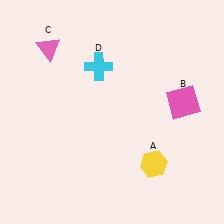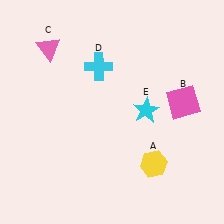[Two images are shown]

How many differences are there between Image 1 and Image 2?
There is 1 difference between the two images.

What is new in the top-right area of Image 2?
A cyan star (E) was added in the top-right area of Image 2.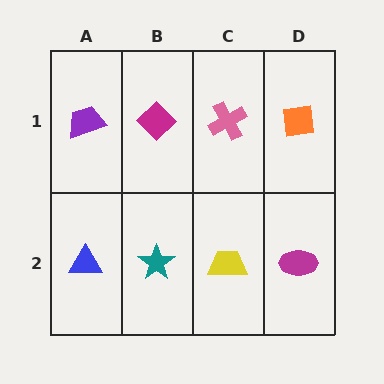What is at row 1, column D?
An orange square.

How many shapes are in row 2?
4 shapes.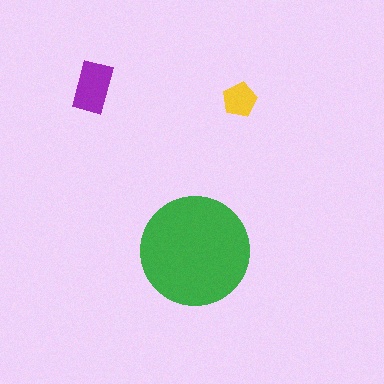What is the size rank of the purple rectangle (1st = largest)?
2nd.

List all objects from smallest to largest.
The yellow pentagon, the purple rectangle, the green circle.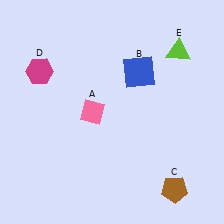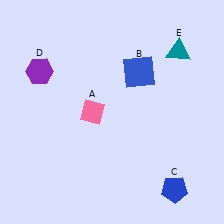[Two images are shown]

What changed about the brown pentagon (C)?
In Image 1, C is brown. In Image 2, it changed to blue.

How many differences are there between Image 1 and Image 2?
There are 3 differences between the two images.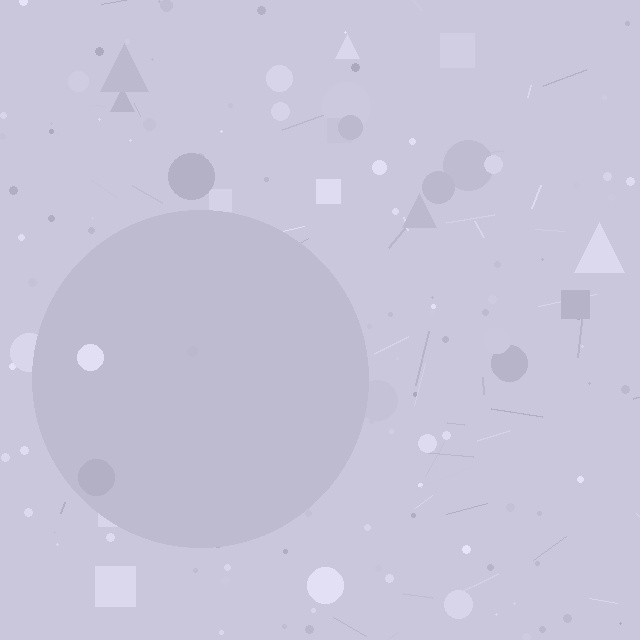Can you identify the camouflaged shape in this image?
The camouflaged shape is a circle.